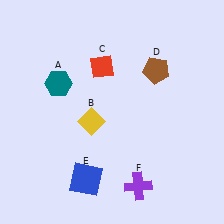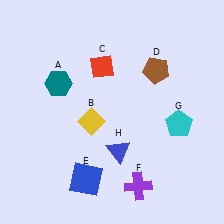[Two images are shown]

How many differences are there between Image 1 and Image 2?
There are 2 differences between the two images.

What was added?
A cyan pentagon (G), a blue triangle (H) were added in Image 2.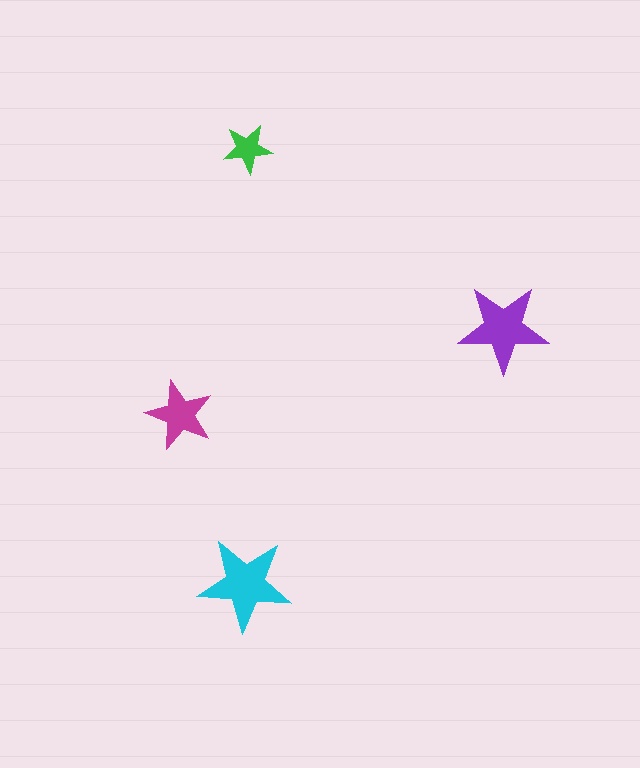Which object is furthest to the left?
The magenta star is leftmost.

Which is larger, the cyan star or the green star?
The cyan one.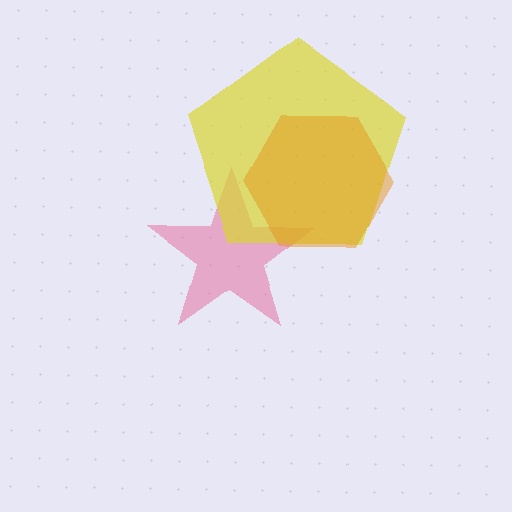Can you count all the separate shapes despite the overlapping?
Yes, there are 3 separate shapes.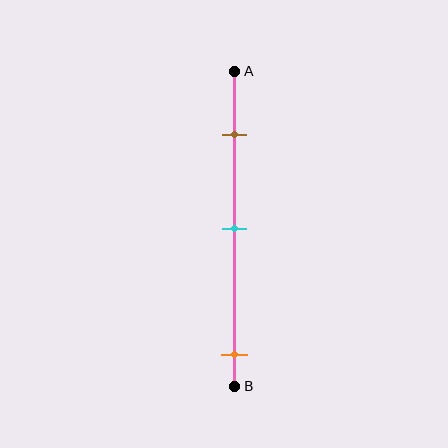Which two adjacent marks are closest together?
The brown and cyan marks are the closest adjacent pair.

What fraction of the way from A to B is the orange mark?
The orange mark is approximately 90% (0.9) of the way from A to B.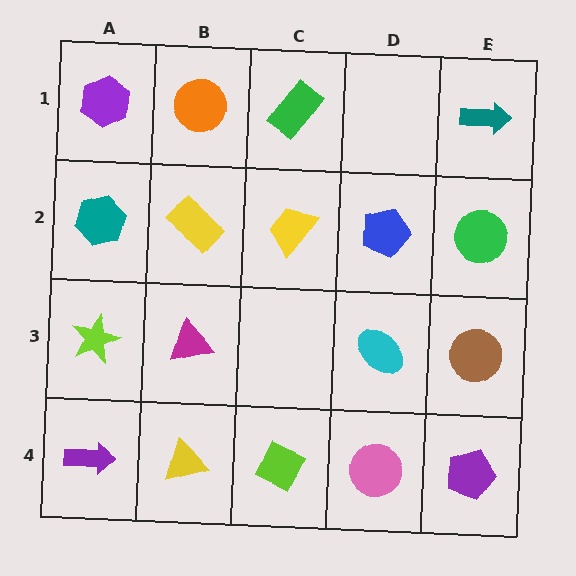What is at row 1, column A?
A purple hexagon.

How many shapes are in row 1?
4 shapes.